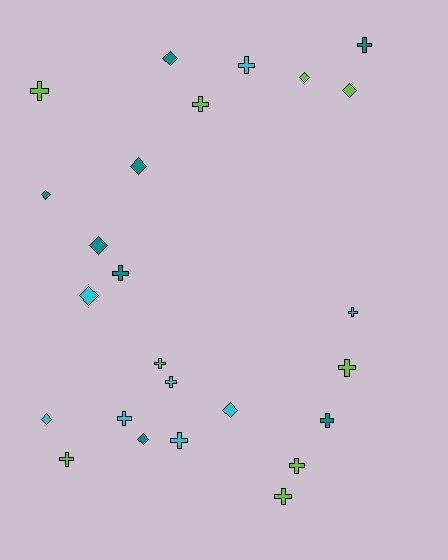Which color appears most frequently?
Lime, with 9 objects.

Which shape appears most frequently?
Cross, with 15 objects.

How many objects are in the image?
There are 25 objects.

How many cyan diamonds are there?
There are 3 cyan diamonds.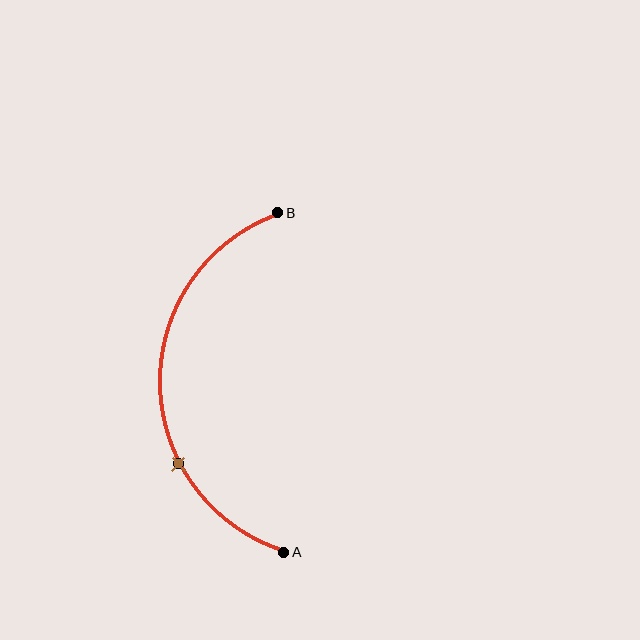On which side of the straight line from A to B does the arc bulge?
The arc bulges to the left of the straight line connecting A and B.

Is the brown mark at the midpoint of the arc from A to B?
No. The brown mark lies on the arc but is closer to endpoint A. The arc midpoint would be at the point on the curve equidistant along the arc from both A and B.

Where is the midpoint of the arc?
The arc midpoint is the point on the curve farthest from the straight line joining A and B. It sits to the left of that line.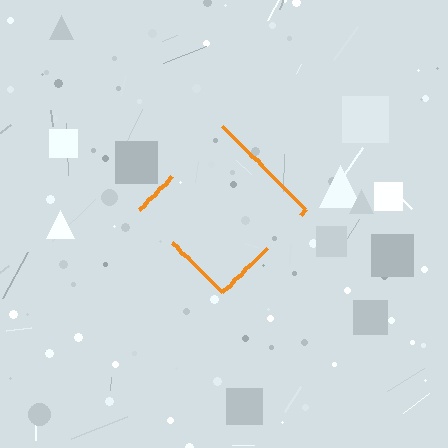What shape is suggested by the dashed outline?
The dashed outline suggests a diamond.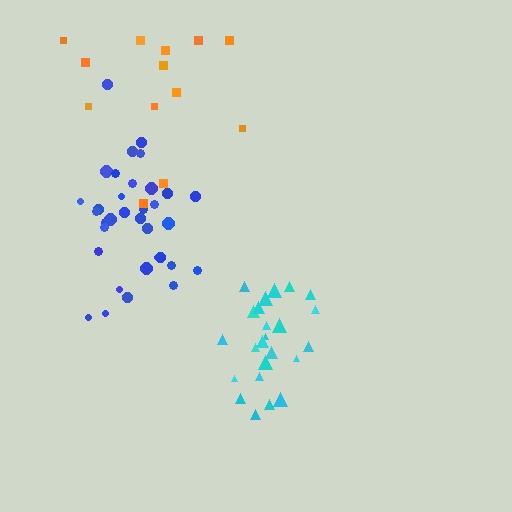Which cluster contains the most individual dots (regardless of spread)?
Blue (34).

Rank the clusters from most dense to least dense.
blue, cyan, orange.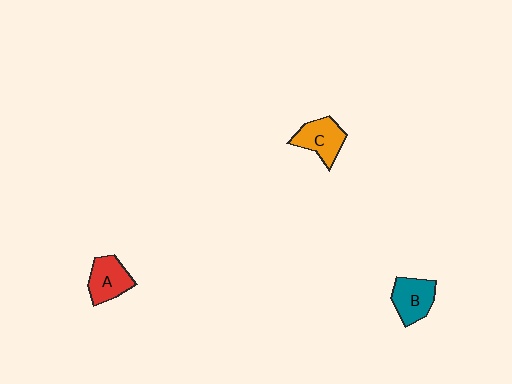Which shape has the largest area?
Shape C (orange).